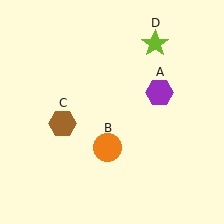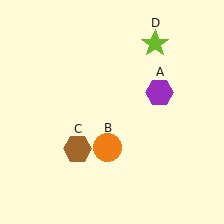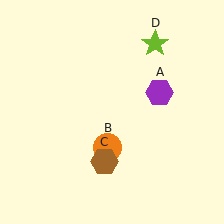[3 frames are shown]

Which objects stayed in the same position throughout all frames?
Purple hexagon (object A) and orange circle (object B) and lime star (object D) remained stationary.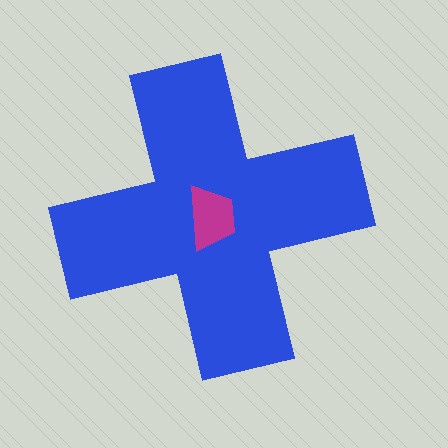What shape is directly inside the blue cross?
The magenta trapezoid.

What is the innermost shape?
The magenta trapezoid.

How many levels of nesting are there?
2.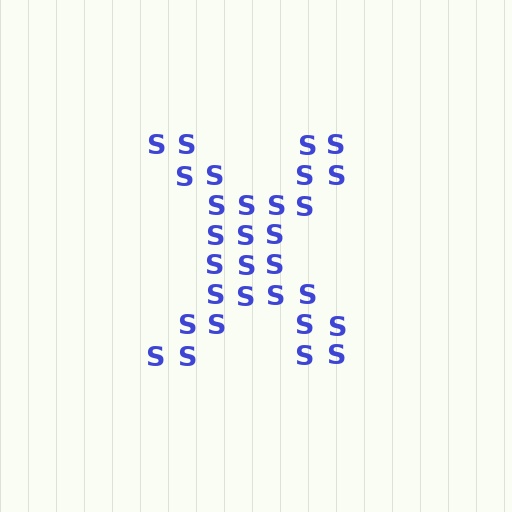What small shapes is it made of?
It is made of small letter S's.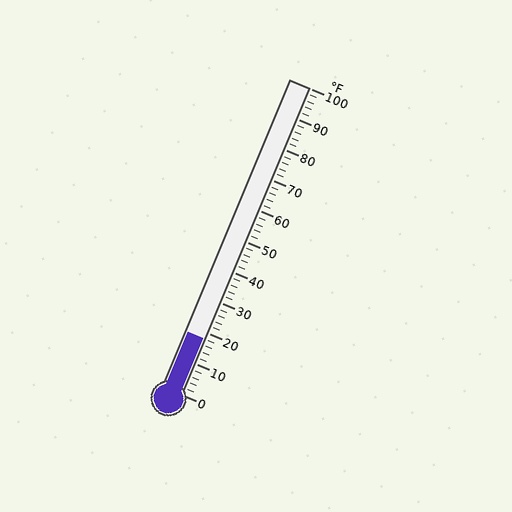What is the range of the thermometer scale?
The thermometer scale ranges from 0°F to 100°F.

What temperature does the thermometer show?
The thermometer shows approximately 18°F.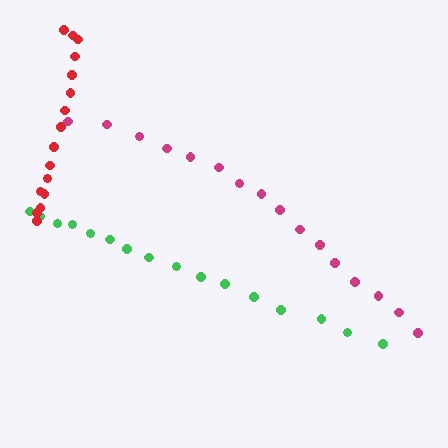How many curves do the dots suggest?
There are 3 distinct paths.